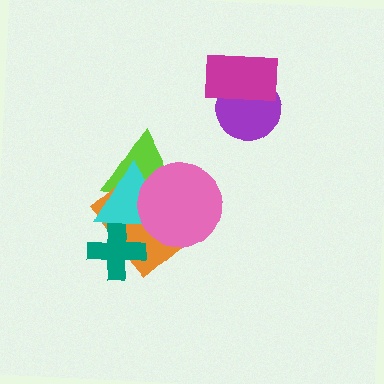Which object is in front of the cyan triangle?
The pink circle is in front of the cyan triangle.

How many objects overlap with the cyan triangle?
4 objects overlap with the cyan triangle.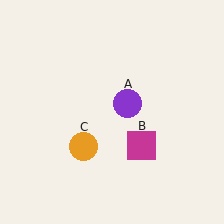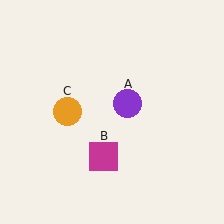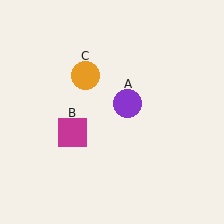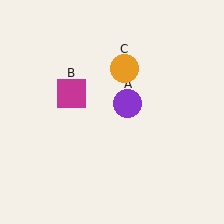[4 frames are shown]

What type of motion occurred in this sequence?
The magenta square (object B), orange circle (object C) rotated clockwise around the center of the scene.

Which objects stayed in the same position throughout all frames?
Purple circle (object A) remained stationary.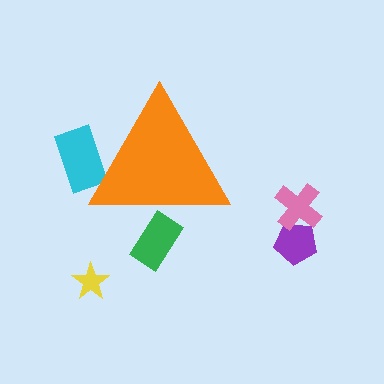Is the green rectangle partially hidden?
Yes, the green rectangle is partially hidden behind the orange triangle.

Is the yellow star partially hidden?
No, the yellow star is fully visible.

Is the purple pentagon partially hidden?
No, the purple pentagon is fully visible.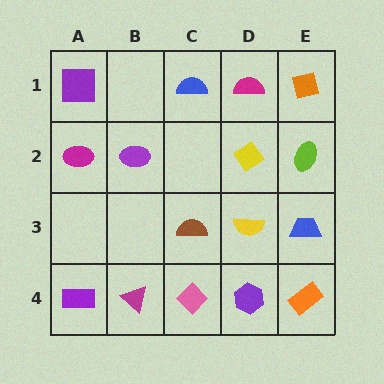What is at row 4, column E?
An orange rectangle.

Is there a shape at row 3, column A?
No, that cell is empty.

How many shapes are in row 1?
4 shapes.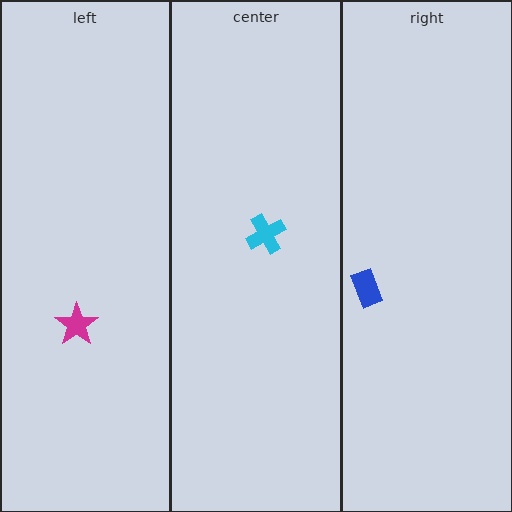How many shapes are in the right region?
1.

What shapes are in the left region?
The magenta star.